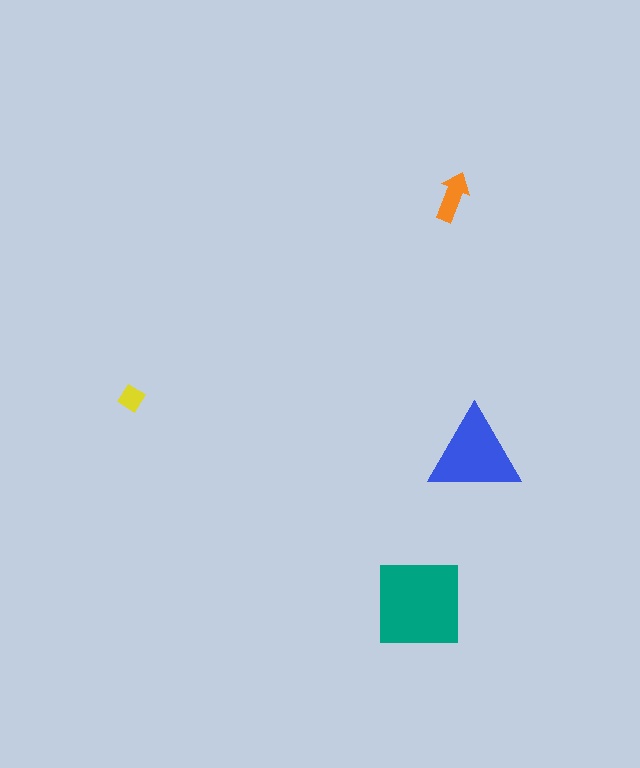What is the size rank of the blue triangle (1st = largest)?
2nd.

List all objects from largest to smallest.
The teal square, the blue triangle, the orange arrow, the yellow diamond.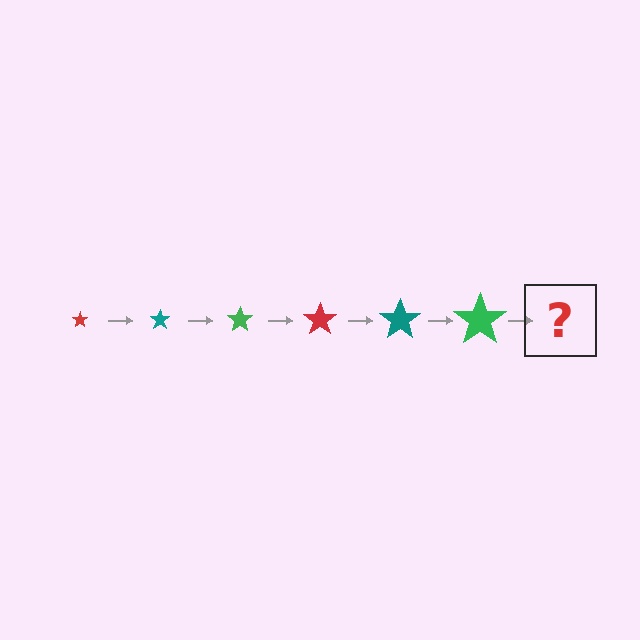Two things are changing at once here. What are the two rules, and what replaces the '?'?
The two rules are that the star grows larger each step and the color cycles through red, teal, and green. The '?' should be a red star, larger than the previous one.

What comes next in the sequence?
The next element should be a red star, larger than the previous one.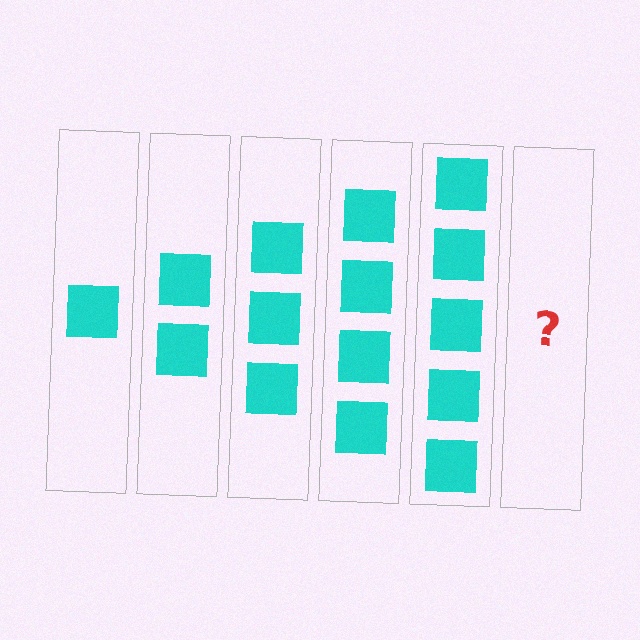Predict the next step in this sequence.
The next step is 6 squares.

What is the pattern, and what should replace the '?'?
The pattern is that each step adds one more square. The '?' should be 6 squares.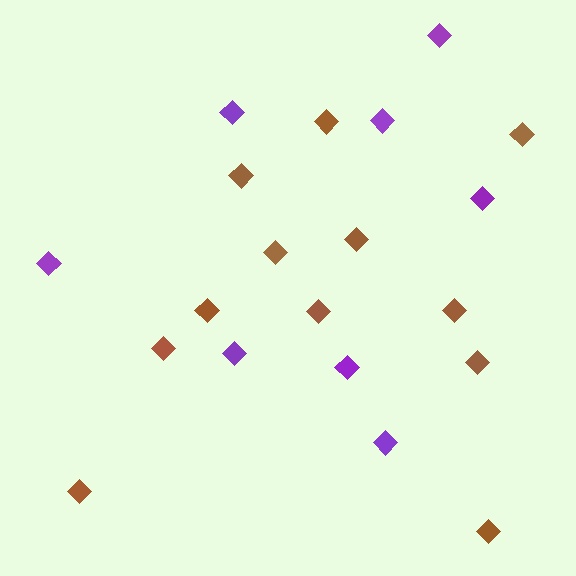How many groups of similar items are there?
There are 2 groups: one group of purple diamonds (8) and one group of brown diamonds (12).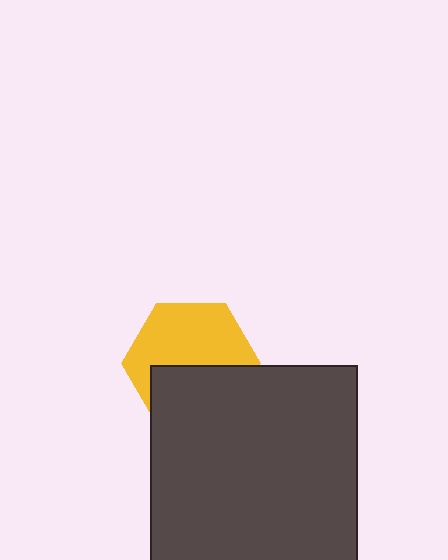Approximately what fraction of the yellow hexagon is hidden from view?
Roughly 43% of the yellow hexagon is hidden behind the dark gray square.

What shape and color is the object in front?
The object in front is a dark gray square.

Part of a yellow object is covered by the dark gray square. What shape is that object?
It is a hexagon.